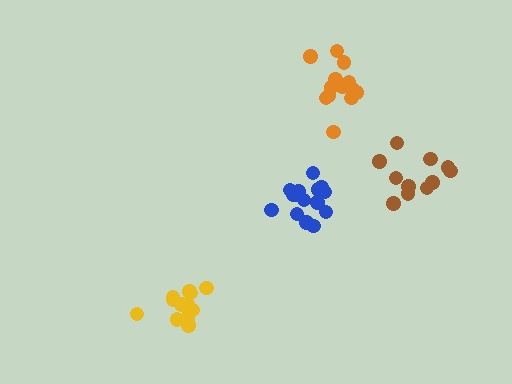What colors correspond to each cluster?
The clusters are colored: yellow, orange, brown, blue.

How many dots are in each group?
Group 1: 13 dots, Group 2: 14 dots, Group 3: 12 dots, Group 4: 15 dots (54 total).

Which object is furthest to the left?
The yellow cluster is leftmost.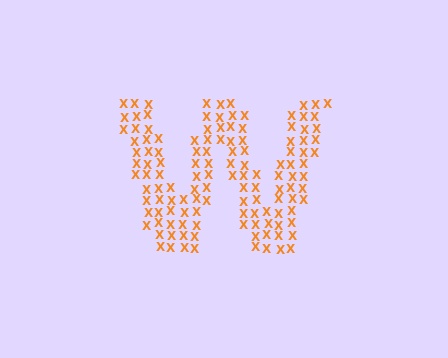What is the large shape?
The large shape is the letter W.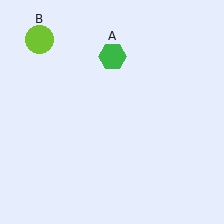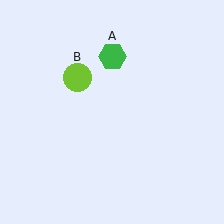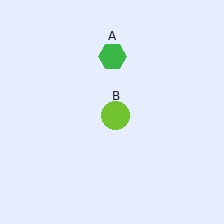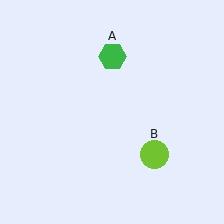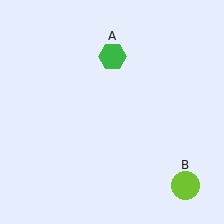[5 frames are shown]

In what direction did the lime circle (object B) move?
The lime circle (object B) moved down and to the right.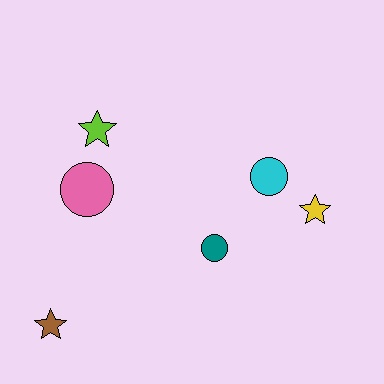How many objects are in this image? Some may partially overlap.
There are 6 objects.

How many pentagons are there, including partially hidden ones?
There are no pentagons.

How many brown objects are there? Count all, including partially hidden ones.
There is 1 brown object.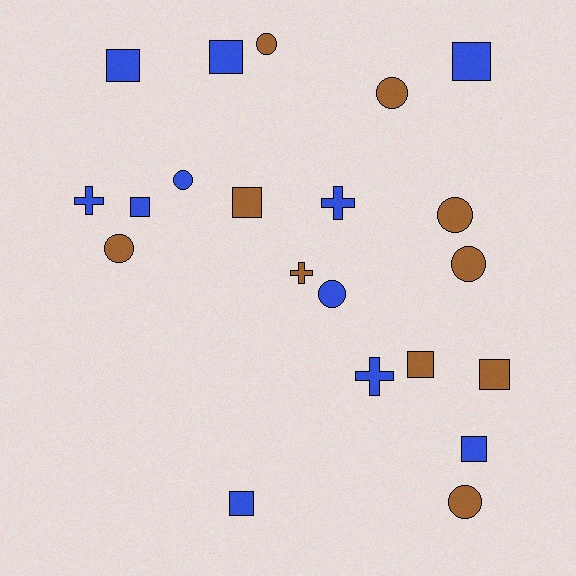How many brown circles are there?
There are 6 brown circles.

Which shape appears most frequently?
Square, with 9 objects.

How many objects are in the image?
There are 21 objects.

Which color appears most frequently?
Blue, with 11 objects.